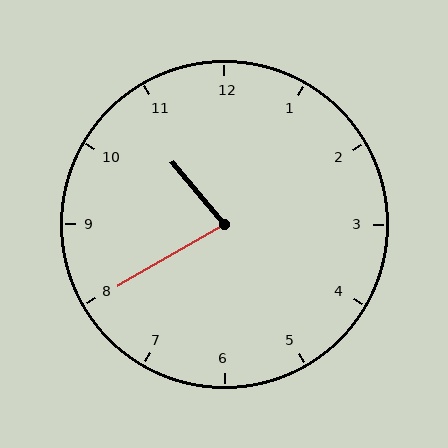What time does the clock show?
10:40.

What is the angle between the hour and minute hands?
Approximately 80 degrees.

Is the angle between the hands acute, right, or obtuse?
It is acute.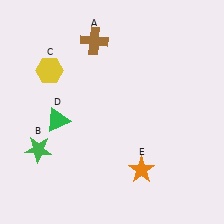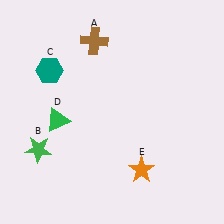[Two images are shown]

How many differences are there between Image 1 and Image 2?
There is 1 difference between the two images.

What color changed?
The hexagon (C) changed from yellow in Image 1 to teal in Image 2.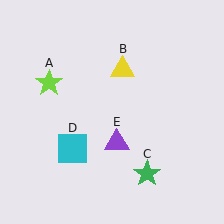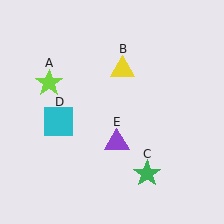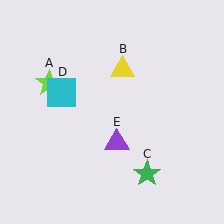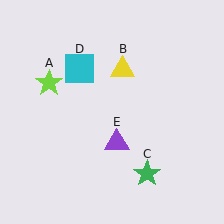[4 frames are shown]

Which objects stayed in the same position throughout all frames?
Lime star (object A) and yellow triangle (object B) and green star (object C) and purple triangle (object E) remained stationary.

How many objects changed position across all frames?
1 object changed position: cyan square (object D).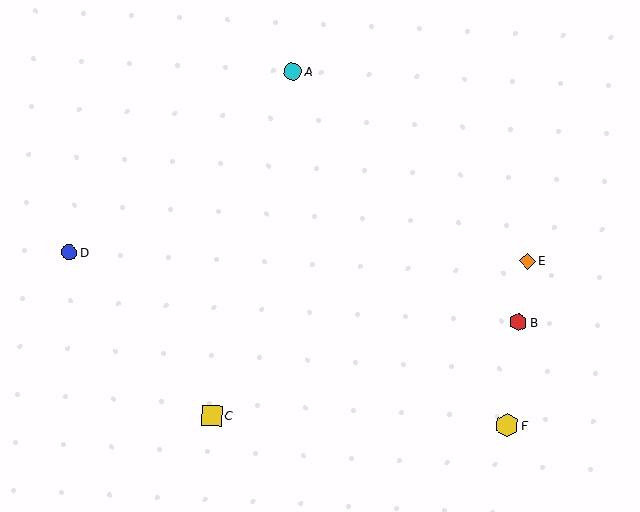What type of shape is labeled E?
Shape E is an orange diamond.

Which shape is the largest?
The yellow hexagon (labeled F) is the largest.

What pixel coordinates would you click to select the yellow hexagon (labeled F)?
Click at (507, 425) to select the yellow hexagon F.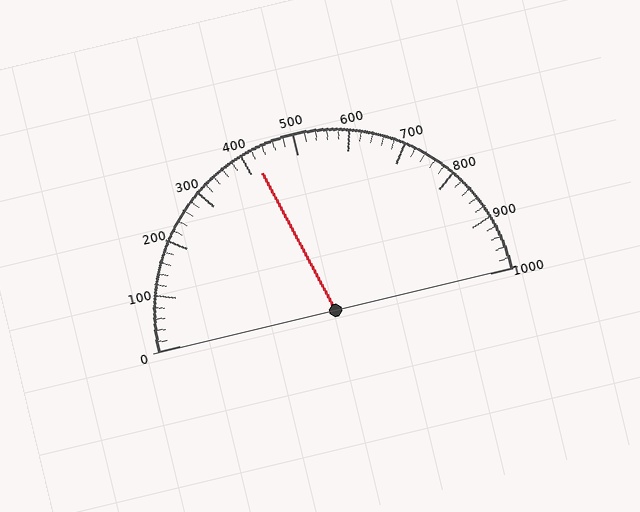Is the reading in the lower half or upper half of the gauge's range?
The reading is in the lower half of the range (0 to 1000).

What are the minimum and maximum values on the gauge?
The gauge ranges from 0 to 1000.